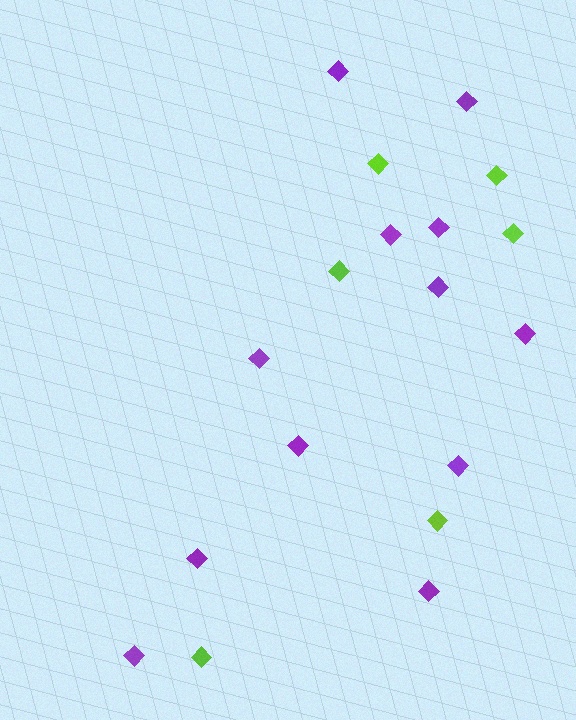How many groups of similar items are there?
There are 2 groups: one group of purple diamonds (12) and one group of lime diamonds (6).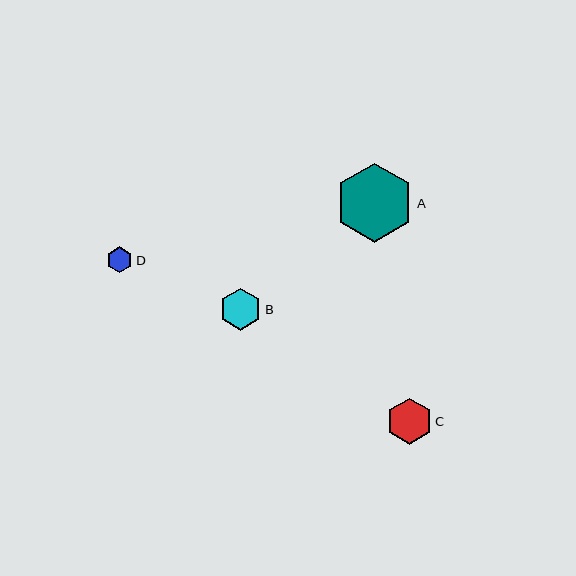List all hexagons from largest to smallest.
From largest to smallest: A, C, B, D.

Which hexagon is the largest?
Hexagon A is the largest with a size of approximately 79 pixels.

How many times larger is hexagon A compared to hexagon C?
Hexagon A is approximately 1.7 times the size of hexagon C.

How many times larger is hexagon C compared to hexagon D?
Hexagon C is approximately 1.8 times the size of hexagon D.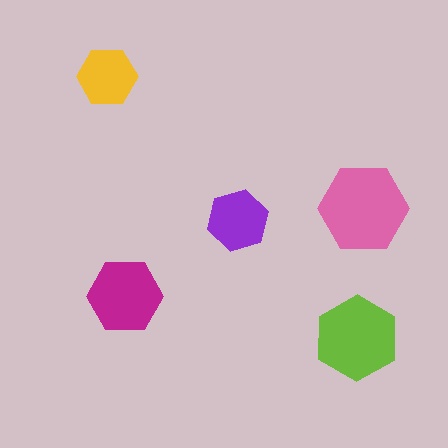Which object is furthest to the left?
The yellow hexagon is leftmost.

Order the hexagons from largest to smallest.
the pink one, the lime one, the magenta one, the purple one, the yellow one.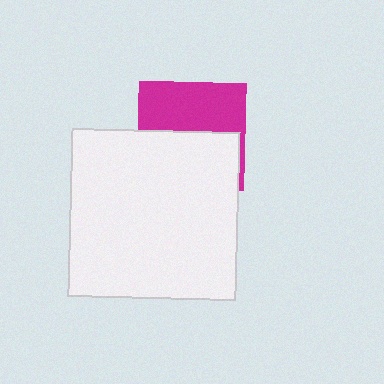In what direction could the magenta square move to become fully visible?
The magenta square could move up. That would shift it out from behind the white square entirely.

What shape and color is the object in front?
The object in front is a white square.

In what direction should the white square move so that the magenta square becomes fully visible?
The white square should move down. That is the shortest direction to clear the overlap and leave the magenta square fully visible.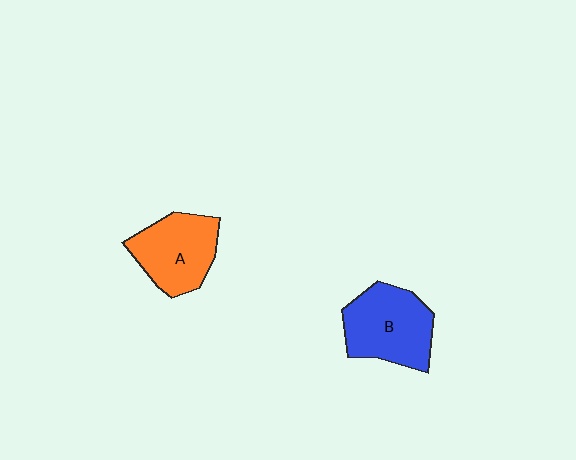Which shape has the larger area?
Shape B (blue).